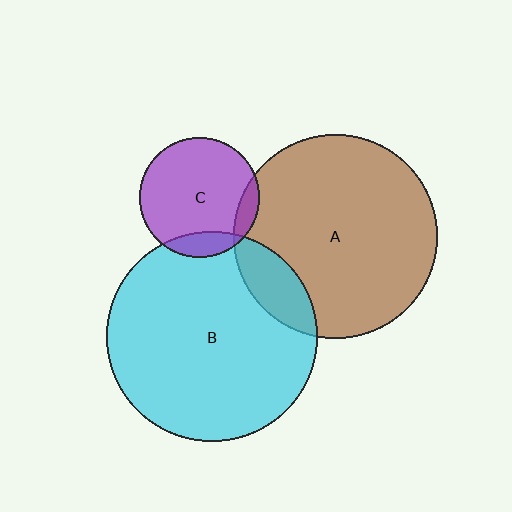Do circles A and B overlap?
Yes.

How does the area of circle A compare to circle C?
Approximately 2.9 times.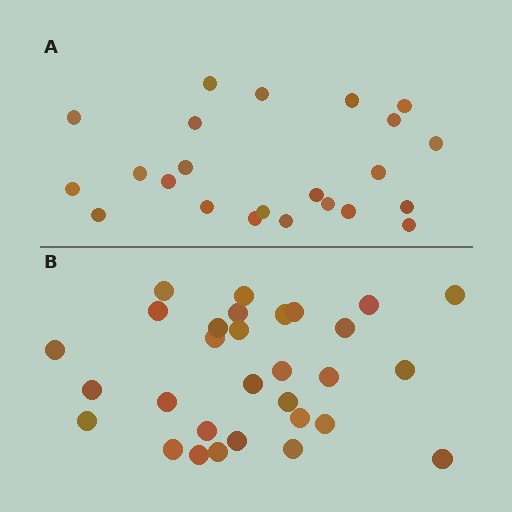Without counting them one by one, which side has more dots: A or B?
Region B (the bottom region) has more dots.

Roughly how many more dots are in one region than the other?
Region B has roughly 8 or so more dots than region A.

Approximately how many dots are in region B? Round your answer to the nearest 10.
About 30 dots.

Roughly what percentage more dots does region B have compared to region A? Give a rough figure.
About 30% more.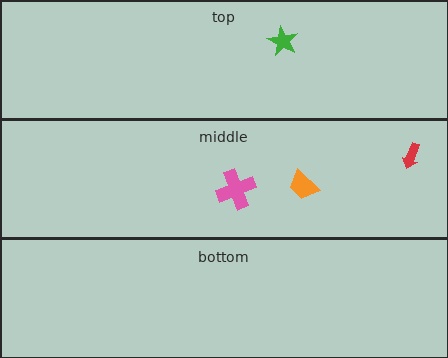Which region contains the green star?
The top region.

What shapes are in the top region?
The green star.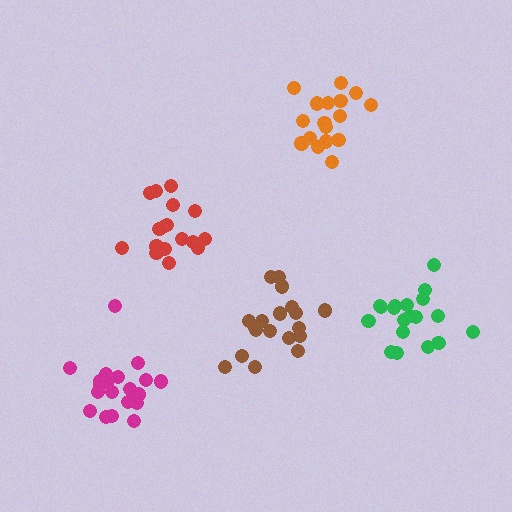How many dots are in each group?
Group 1: 17 dots, Group 2: 19 dots, Group 3: 20 dots, Group 4: 19 dots, Group 5: 17 dots (92 total).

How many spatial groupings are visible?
There are 5 spatial groupings.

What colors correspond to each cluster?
The clusters are colored: red, green, magenta, brown, orange.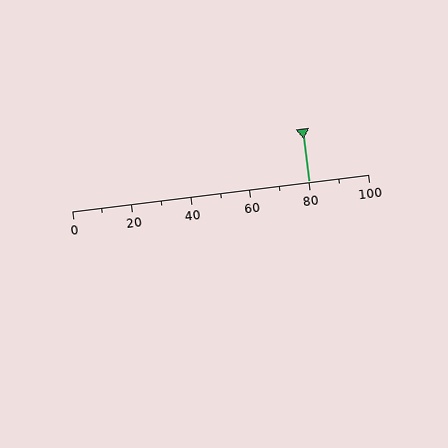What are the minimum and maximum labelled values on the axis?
The axis runs from 0 to 100.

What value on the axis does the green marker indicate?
The marker indicates approximately 80.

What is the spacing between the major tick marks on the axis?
The major ticks are spaced 20 apart.